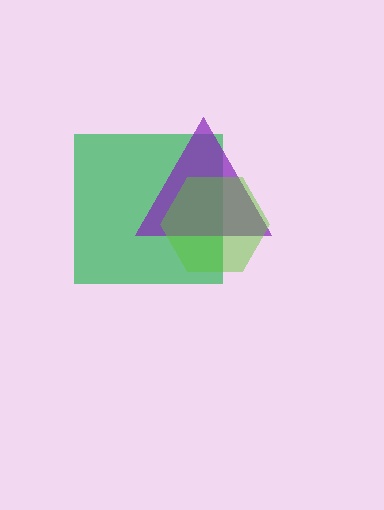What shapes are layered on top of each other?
The layered shapes are: a green square, a purple triangle, a lime hexagon.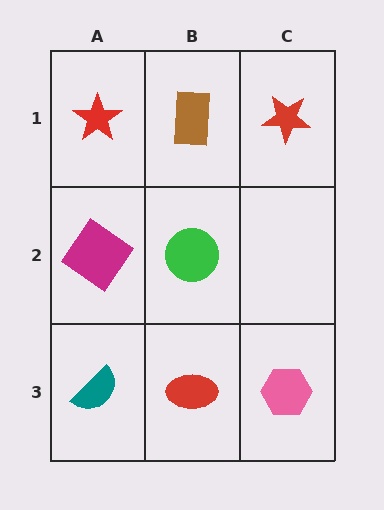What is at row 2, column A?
A magenta diamond.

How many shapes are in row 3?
3 shapes.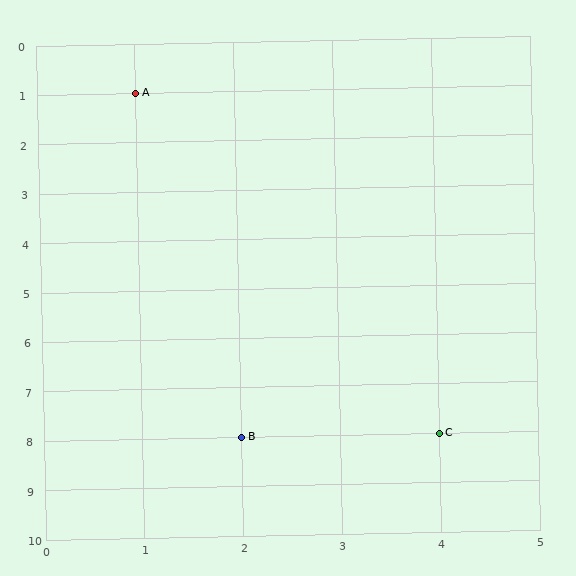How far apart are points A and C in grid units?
Points A and C are 3 columns and 7 rows apart (about 7.6 grid units diagonally).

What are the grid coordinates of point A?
Point A is at grid coordinates (1, 1).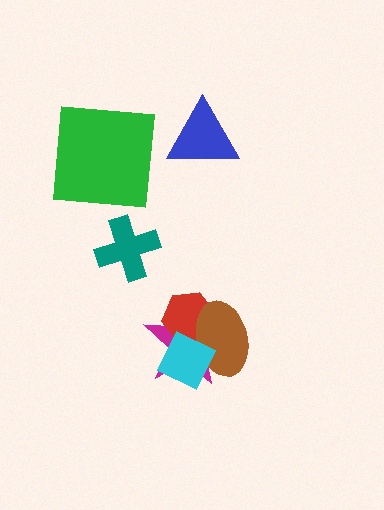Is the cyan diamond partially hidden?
No, no other shape covers it.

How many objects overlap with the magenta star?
3 objects overlap with the magenta star.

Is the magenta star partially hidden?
Yes, it is partially covered by another shape.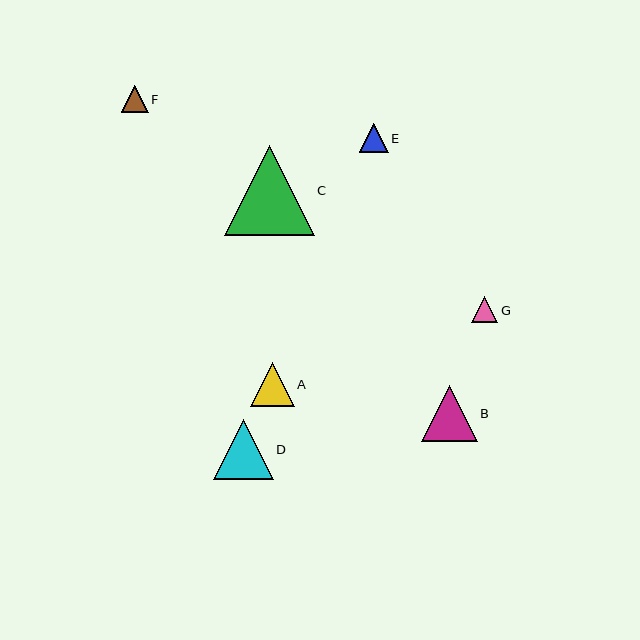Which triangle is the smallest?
Triangle G is the smallest with a size of approximately 26 pixels.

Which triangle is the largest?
Triangle C is the largest with a size of approximately 89 pixels.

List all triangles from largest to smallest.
From largest to smallest: C, D, B, A, E, F, G.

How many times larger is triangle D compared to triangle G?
Triangle D is approximately 2.3 times the size of triangle G.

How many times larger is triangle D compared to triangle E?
Triangle D is approximately 2.1 times the size of triangle E.